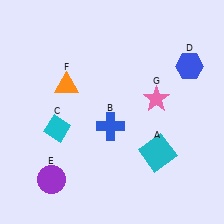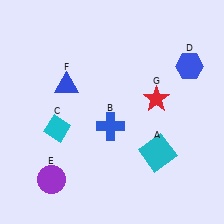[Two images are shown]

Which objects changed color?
F changed from orange to blue. G changed from pink to red.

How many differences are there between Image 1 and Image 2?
There are 2 differences between the two images.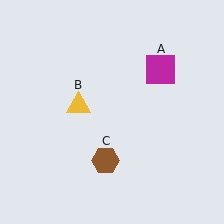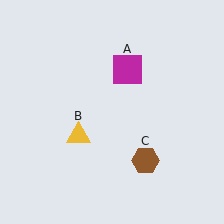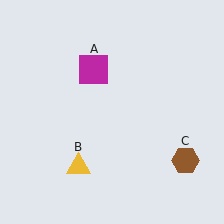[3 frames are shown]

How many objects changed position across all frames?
3 objects changed position: magenta square (object A), yellow triangle (object B), brown hexagon (object C).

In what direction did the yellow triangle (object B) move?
The yellow triangle (object B) moved down.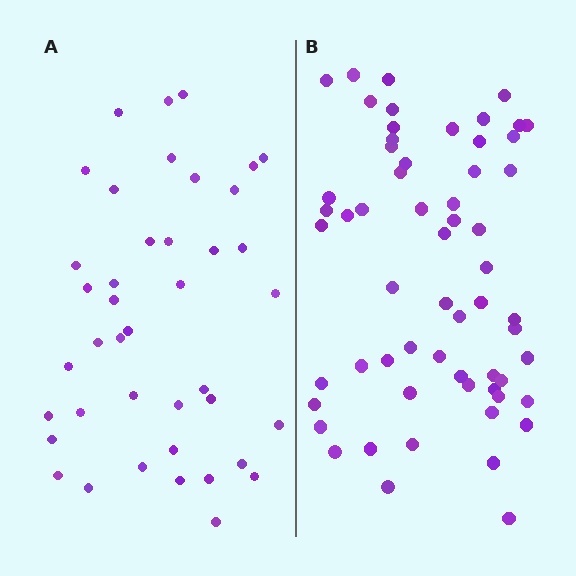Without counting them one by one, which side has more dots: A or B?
Region B (the right region) has more dots.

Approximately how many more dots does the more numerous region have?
Region B has approximately 20 more dots than region A.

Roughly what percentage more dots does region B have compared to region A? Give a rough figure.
About 45% more.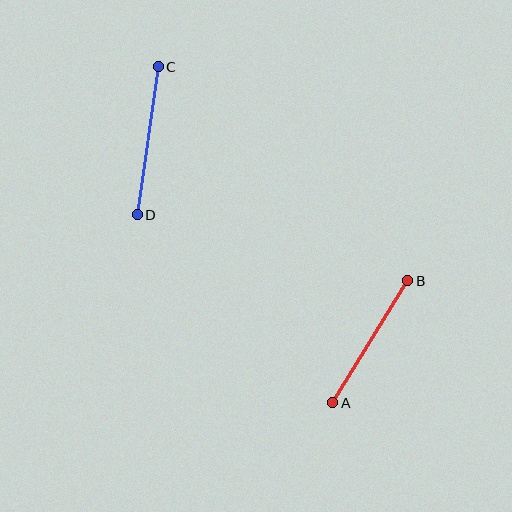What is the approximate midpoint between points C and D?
The midpoint is at approximately (148, 141) pixels.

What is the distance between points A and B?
The distance is approximately 143 pixels.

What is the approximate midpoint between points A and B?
The midpoint is at approximately (370, 342) pixels.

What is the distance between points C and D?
The distance is approximately 149 pixels.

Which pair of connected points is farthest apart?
Points C and D are farthest apart.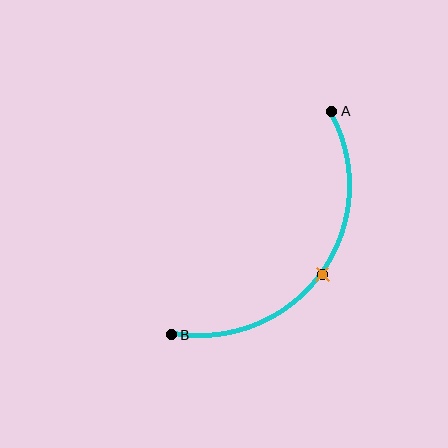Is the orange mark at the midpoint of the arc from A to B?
Yes. The orange mark lies on the arc at equal arc-length from both A and B — it is the arc midpoint.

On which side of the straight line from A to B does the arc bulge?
The arc bulges below and to the right of the straight line connecting A and B.